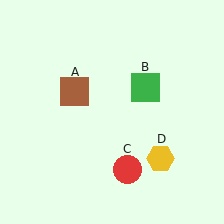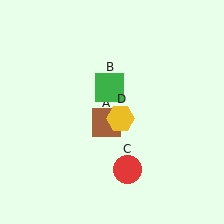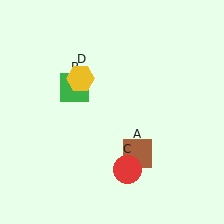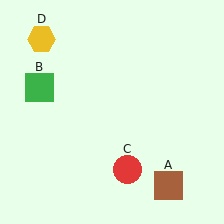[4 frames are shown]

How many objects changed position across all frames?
3 objects changed position: brown square (object A), green square (object B), yellow hexagon (object D).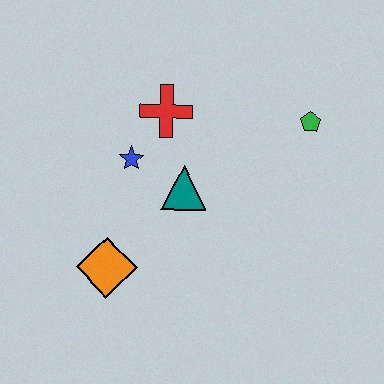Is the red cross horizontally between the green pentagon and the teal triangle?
No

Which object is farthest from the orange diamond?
The green pentagon is farthest from the orange diamond.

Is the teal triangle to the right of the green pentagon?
No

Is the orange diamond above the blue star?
No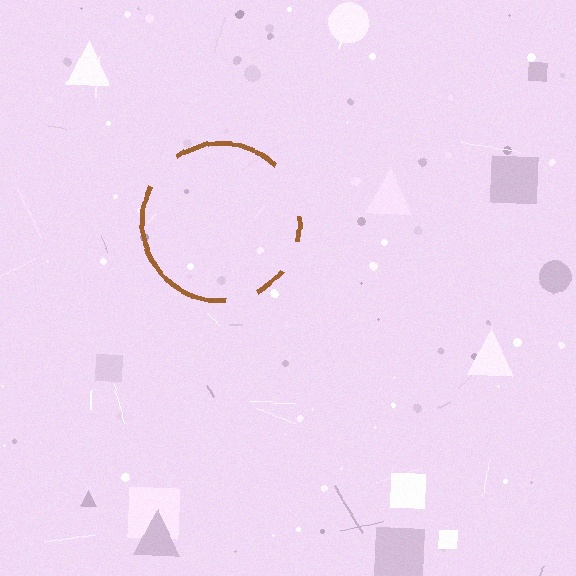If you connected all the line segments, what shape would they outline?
They would outline a circle.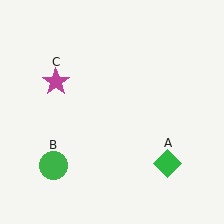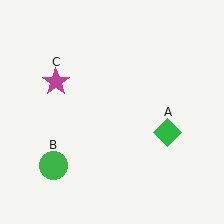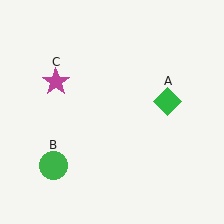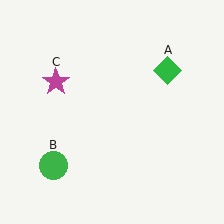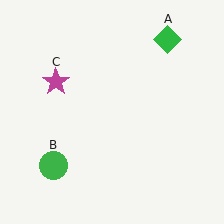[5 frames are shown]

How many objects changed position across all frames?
1 object changed position: green diamond (object A).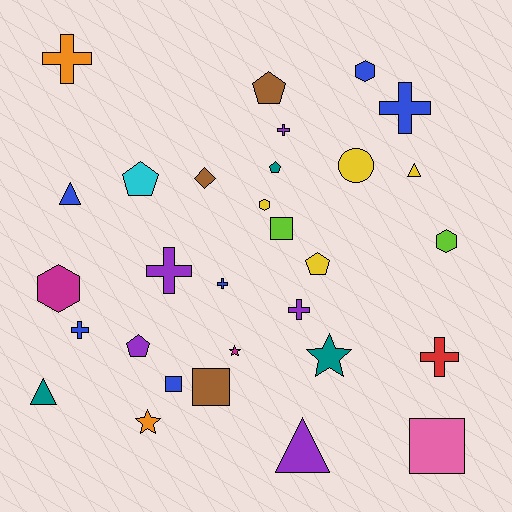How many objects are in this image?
There are 30 objects.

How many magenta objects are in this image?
There are 2 magenta objects.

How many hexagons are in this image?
There are 4 hexagons.